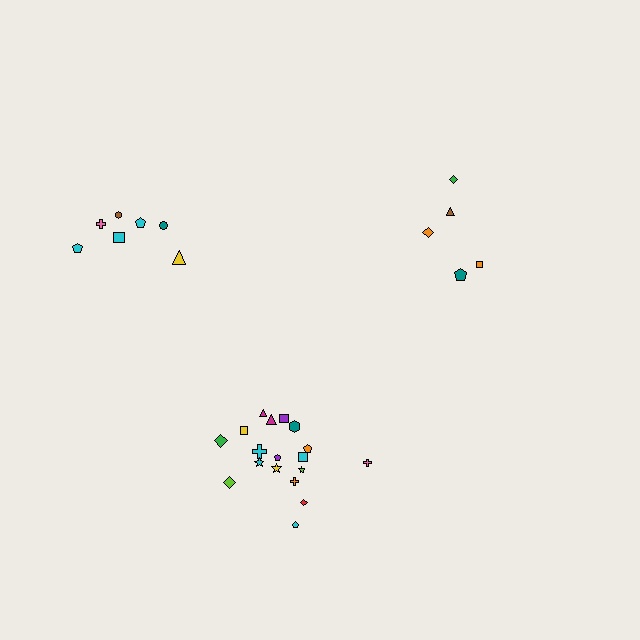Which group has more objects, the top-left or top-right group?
The top-left group.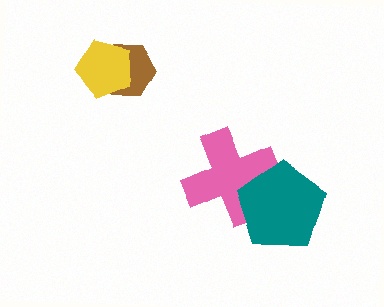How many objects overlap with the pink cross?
1 object overlaps with the pink cross.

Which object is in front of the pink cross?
The teal pentagon is in front of the pink cross.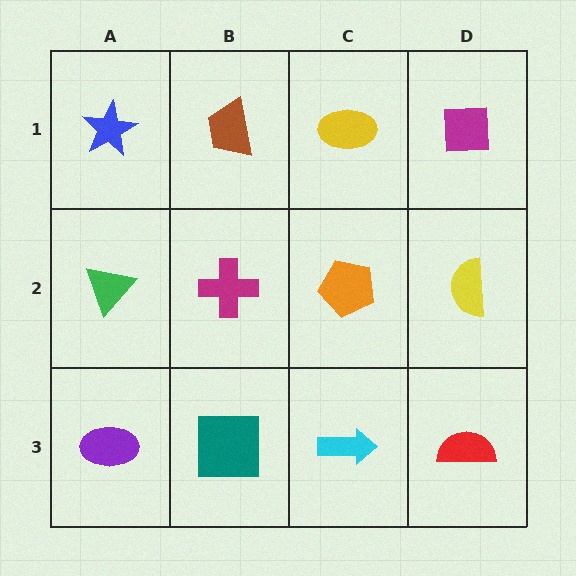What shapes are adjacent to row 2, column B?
A brown trapezoid (row 1, column B), a teal square (row 3, column B), a green triangle (row 2, column A), an orange pentagon (row 2, column C).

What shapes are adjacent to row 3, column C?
An orange pentagon (row 2, column C), a teal square (row 3, column B), a red semicircle (row 3, column D).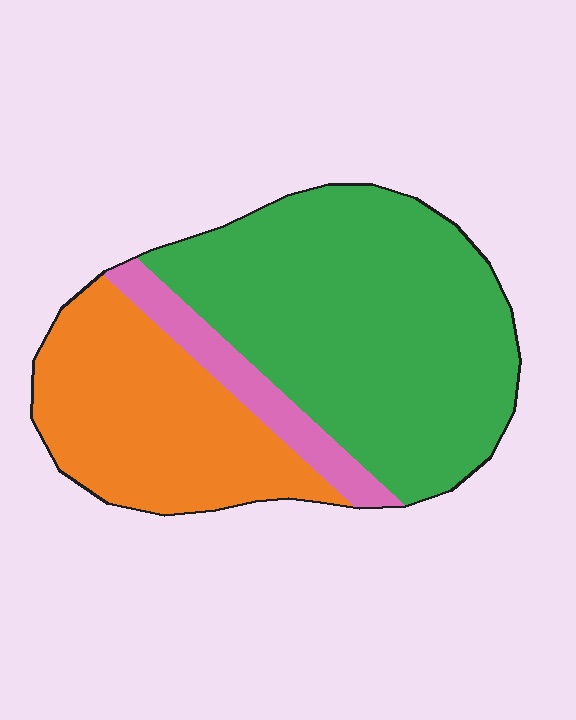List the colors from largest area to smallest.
From largest to smallest: green, orange, pink.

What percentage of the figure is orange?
Orange covers around 30% of the figure.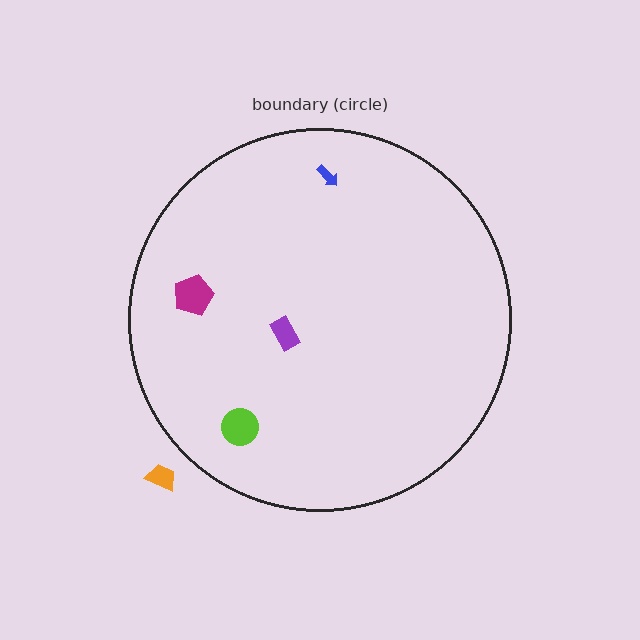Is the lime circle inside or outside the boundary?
Inside.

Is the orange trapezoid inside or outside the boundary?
Outside.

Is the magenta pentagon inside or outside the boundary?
Inside.